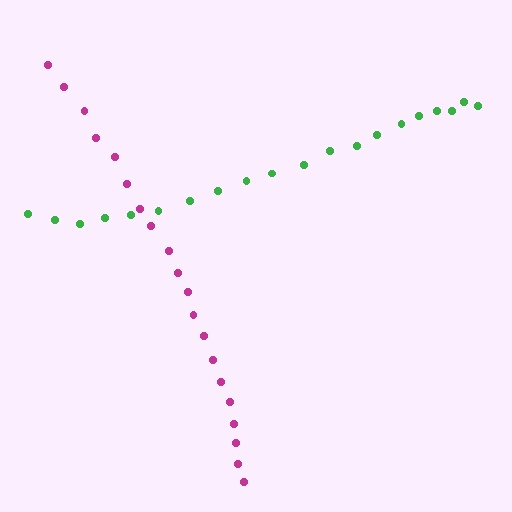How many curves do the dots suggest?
There are 2 distinct paths.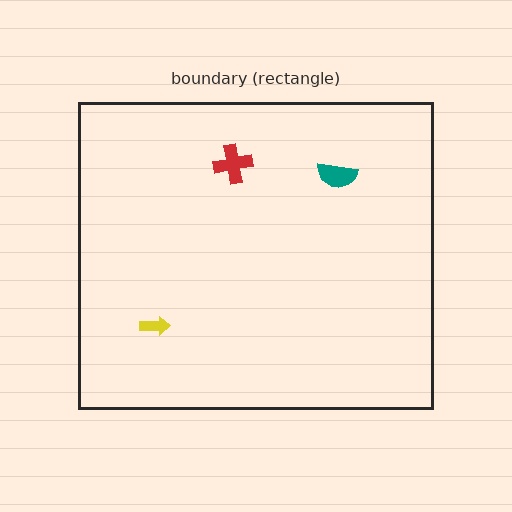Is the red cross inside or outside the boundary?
Inside.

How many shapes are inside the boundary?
3 inside, 0 outside.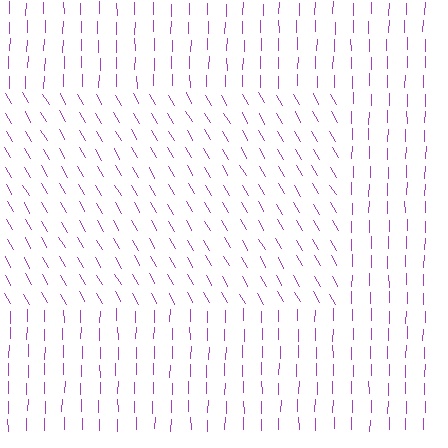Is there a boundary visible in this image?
Yes, there is a texture boundary formed by a change in line orientation.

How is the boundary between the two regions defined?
The boundary is defined purely by a change in line orientation (approximately 31 degrees difference). All lines are the same color and thickness.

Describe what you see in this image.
The image is filled with small purple line segments. A rectangle region in the image has lines oriented differently from the surrounding lines, creating a visible texture boundary.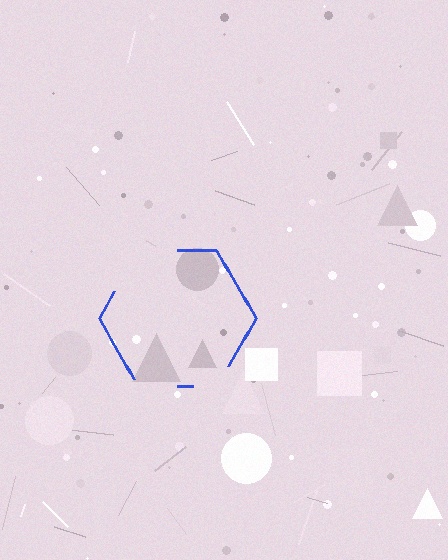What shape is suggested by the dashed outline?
The dashed outline suggests a hexagon.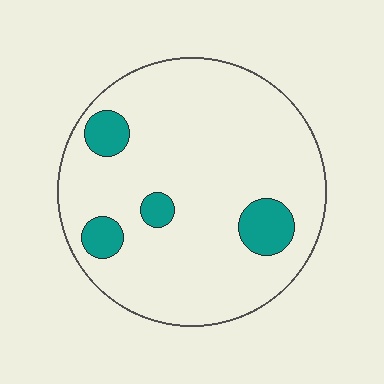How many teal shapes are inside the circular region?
4.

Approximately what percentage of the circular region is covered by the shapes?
Approximately 10%.